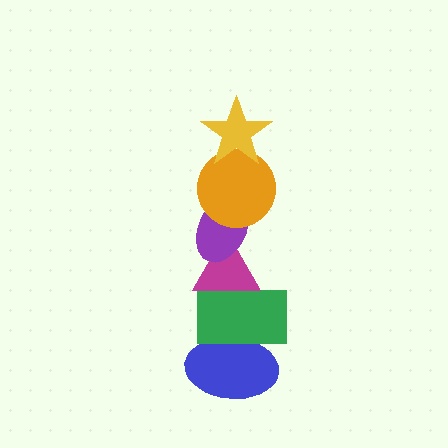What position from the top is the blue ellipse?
The blue ellipse is 6th from the top.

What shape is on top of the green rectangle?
The magenta triangle is on top of the green rectangle.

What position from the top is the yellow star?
The yellow star is 1st from the top.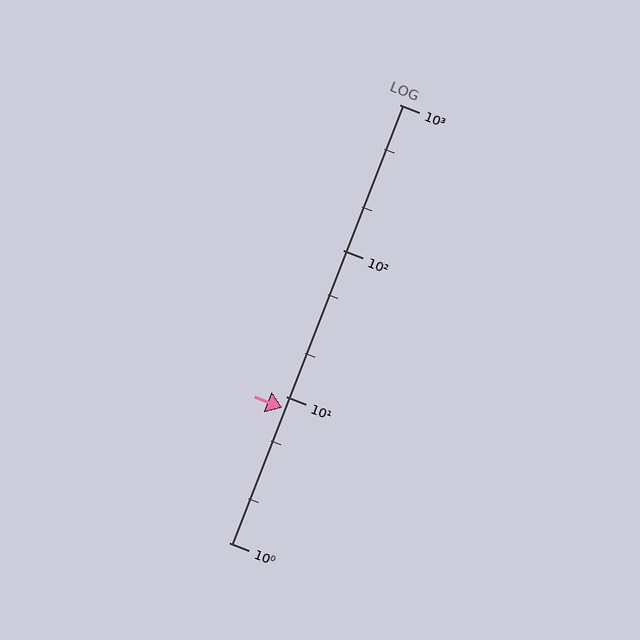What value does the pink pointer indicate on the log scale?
The pointer indicates approximately 8.4.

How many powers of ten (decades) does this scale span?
The scale spans 3 decades, from 1 to 1000.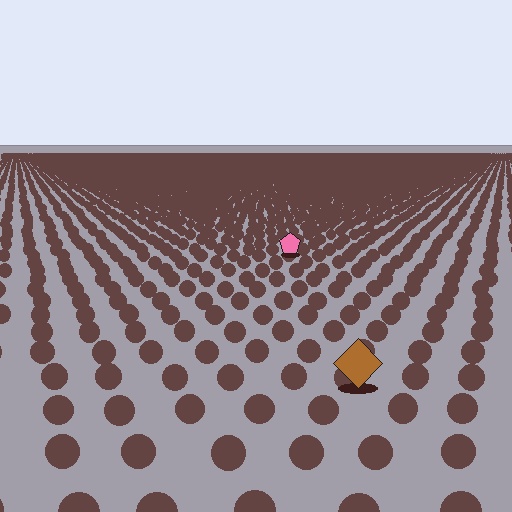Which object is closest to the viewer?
The brown diamond is closest. The texture marks near it are larger and more spread out.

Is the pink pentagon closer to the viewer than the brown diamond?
No. The brown diamond is closer — you can tell from the texture gradient: the ground texture is coarser near it.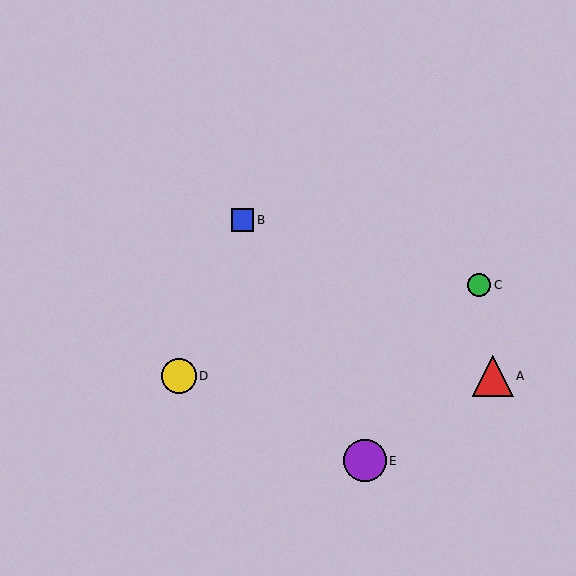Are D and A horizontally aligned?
Yes, both are at y≈376.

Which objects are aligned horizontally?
Objects A, D are aligned horizontally.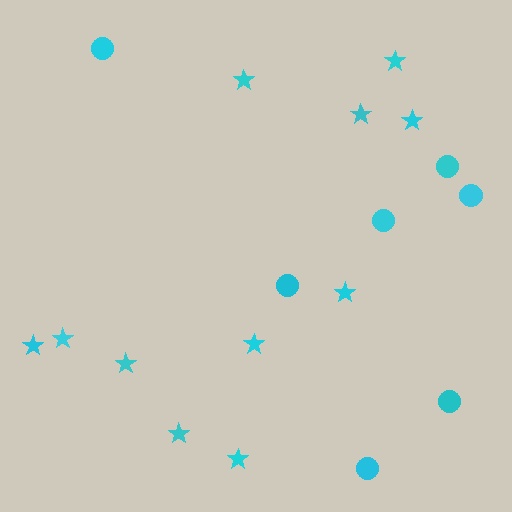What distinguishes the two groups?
There are 2 groups: one group of stars (11) and one group of circles (7).